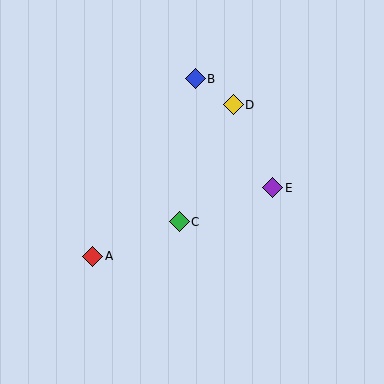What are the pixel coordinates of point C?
Point C is at (179, 222).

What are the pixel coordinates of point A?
Point A is at (92, 256).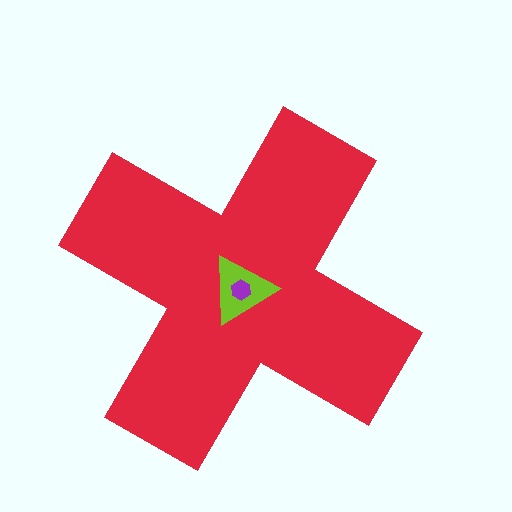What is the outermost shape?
The red cross.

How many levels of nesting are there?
3.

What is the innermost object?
The purple hexagon.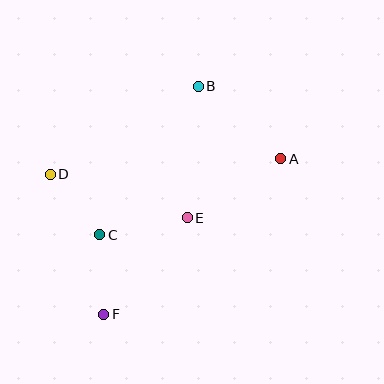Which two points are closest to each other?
Points C and D are closest to each other.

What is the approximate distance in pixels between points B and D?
The distance between B and D is approximately 172 pixels.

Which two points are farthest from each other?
Points B and F are farthest from each other.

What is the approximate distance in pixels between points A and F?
The distance between A and F is approximately 236 pixels.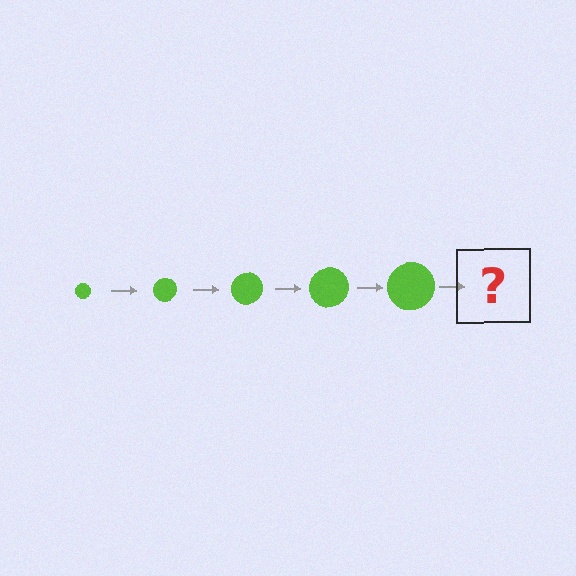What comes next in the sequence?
The next element should be a lime circle, larger than the previous one.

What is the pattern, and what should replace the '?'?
The pattern is that the circle gets progressively larger each step. The '?' should be a lime circle, larger than the previous one.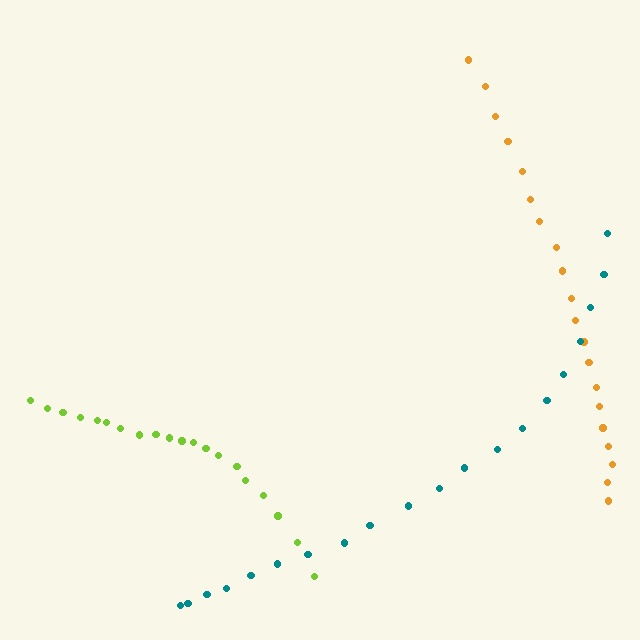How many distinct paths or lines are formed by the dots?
There are 3 distinct paths.